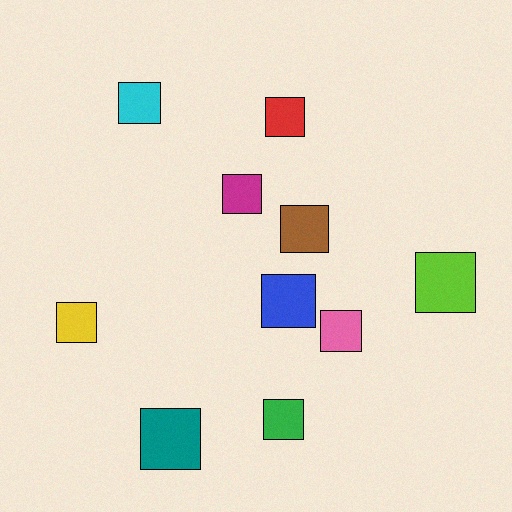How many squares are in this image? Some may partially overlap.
There are 10 squares.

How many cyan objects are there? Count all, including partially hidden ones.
There is 1 cyan object.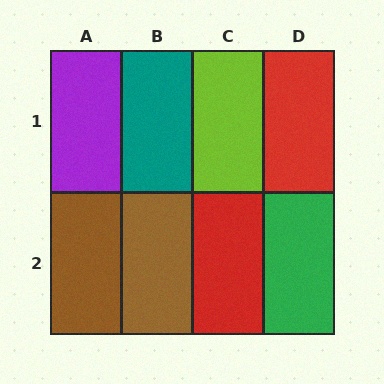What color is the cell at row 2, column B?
Brown.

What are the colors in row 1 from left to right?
Purple, teal, lime, red.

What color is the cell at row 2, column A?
Brown.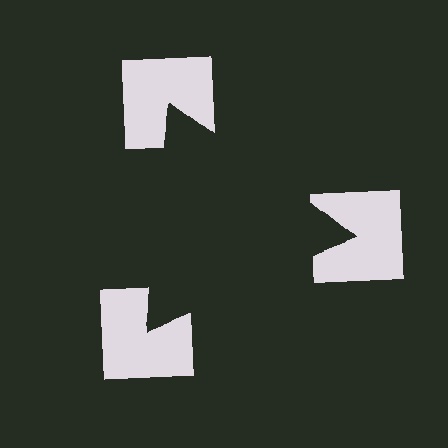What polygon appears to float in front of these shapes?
An illusory triangle — its edges are inferred from the aligned wedge cuts in the notched squares, not physically drawn.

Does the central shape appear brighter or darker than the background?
It typically appears slightly darker than the background, even though no actual brightness change is drawn.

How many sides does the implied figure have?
3 sides.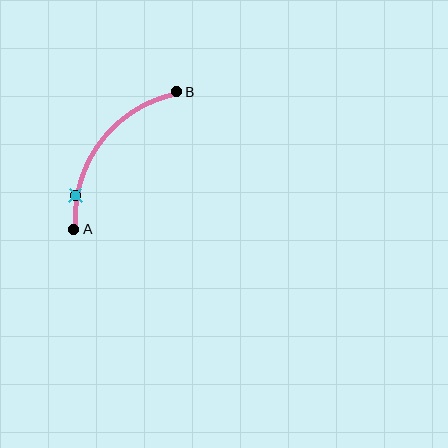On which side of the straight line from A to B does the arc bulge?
The arc bulges above and to the left of the straight line connecting A and B.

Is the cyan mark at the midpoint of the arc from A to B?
No. The cyan mark lies on the arc but is closer to endpoint A. The arc midpoint would be at the point on the curve equidistant along the arc from both A and B.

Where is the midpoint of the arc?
The arc midpoint is the point on the curve farthest from the straight line joining A and B. It sits above and to the left of that line.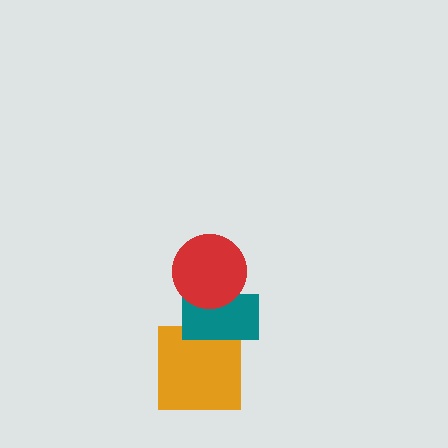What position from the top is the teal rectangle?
The teal rectangle is 2nd from the top.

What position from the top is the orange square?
The orange square is 3rd from the top.